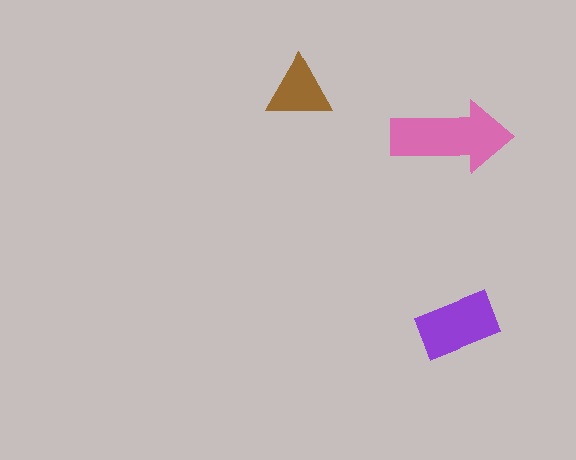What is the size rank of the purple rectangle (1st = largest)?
2nd.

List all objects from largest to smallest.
The pink arrow, the purple rectangle, the brown triangle.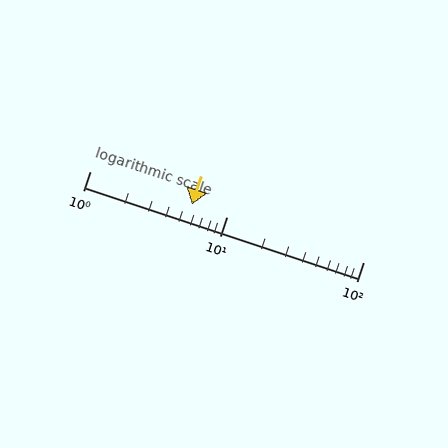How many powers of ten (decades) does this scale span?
The scale spans 2 decades, from 1 to 100.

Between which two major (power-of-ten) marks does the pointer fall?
The pointer is between 1 and 10.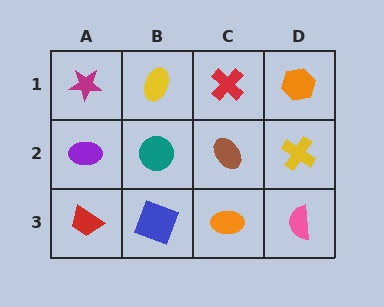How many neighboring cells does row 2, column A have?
3.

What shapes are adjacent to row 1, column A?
A purple ellipse (row 2, column A), a yellow ellipse (row 1, column B).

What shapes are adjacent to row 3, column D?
A yellow cross (row 2, column D), an orange ellipse (row 3, column C).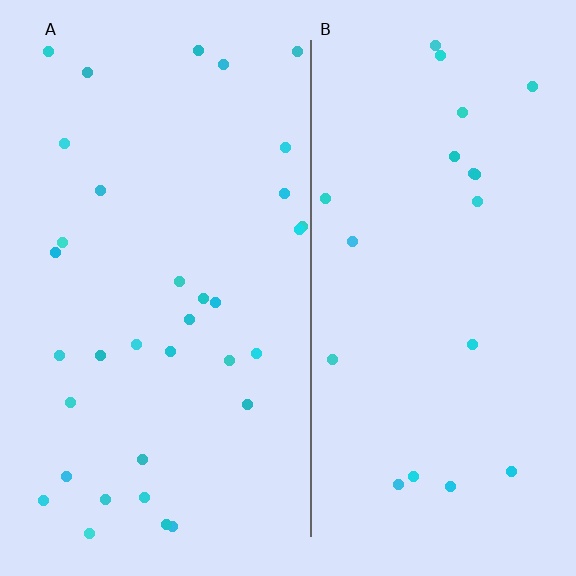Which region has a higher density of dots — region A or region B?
A (the left).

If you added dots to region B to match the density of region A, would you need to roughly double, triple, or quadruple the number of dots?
Approximately double.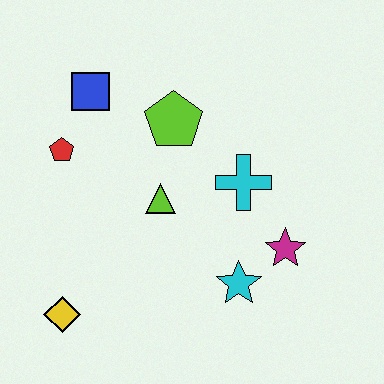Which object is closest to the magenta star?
The cyan star is closest to the magenta star.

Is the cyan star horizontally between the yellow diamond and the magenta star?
Yes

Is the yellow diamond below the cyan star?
Yes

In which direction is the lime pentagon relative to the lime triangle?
The lime pentagon is above the lime triangle.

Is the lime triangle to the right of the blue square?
Yes